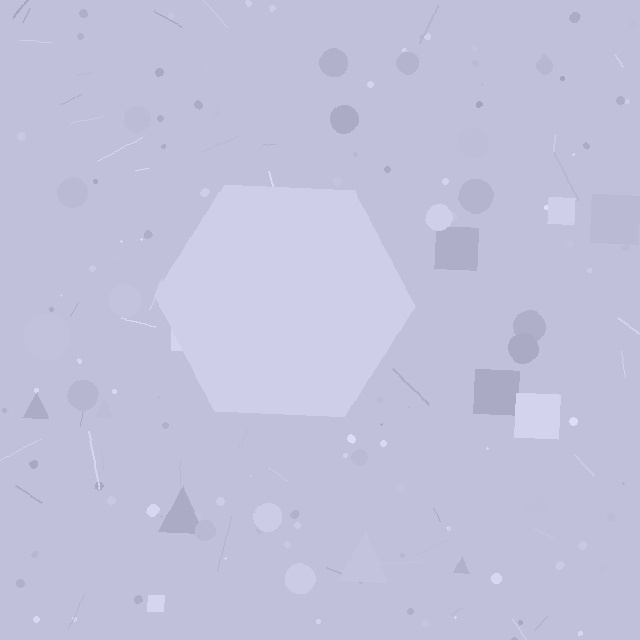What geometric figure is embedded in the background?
A hexagon is embedded in the background.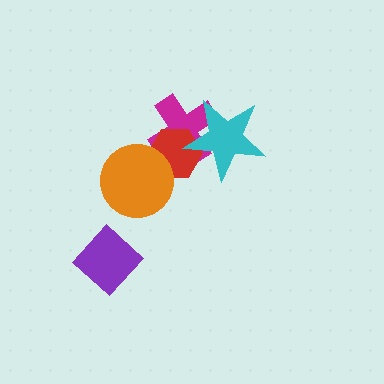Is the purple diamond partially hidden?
No, no other shape covers it.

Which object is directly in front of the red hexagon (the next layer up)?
The cyan star is directly in front of the red hexagon.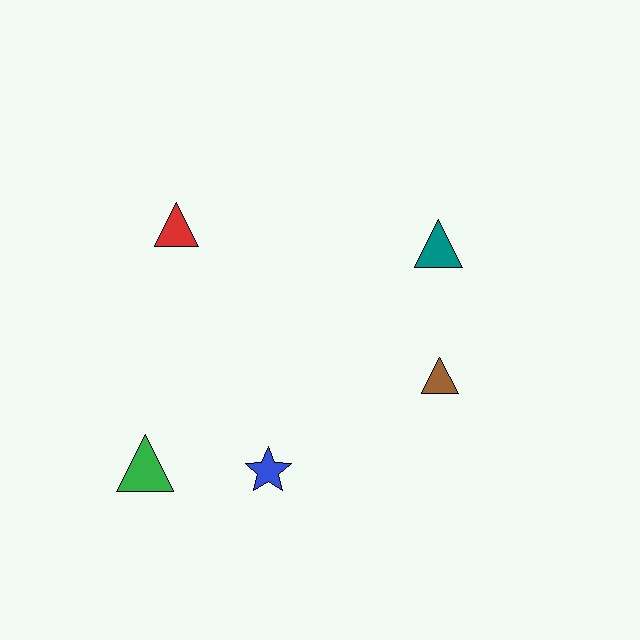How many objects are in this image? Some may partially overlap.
There are 5 objects.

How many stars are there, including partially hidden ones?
There is 1 star.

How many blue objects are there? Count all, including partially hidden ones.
There is 1 blue object.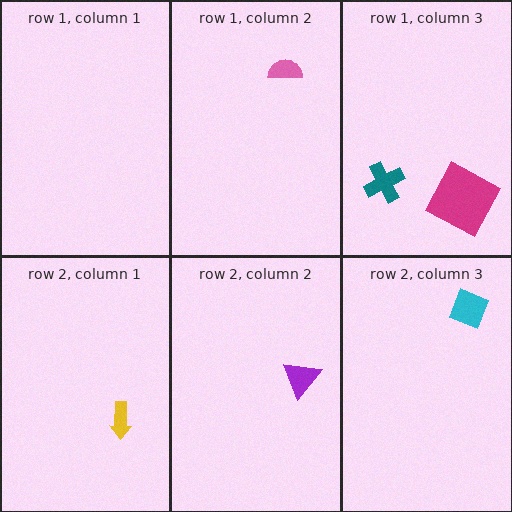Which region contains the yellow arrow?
The row 2, column 1 region.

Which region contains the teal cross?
The row 1, column 3 region.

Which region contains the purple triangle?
The row 2, column 2 region.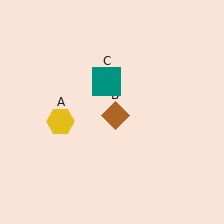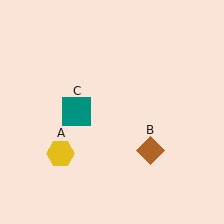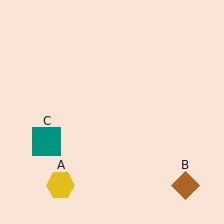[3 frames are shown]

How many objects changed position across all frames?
3 objects changed position: yellow hexagon (object A), brown diamond (object B), teal square (object C).